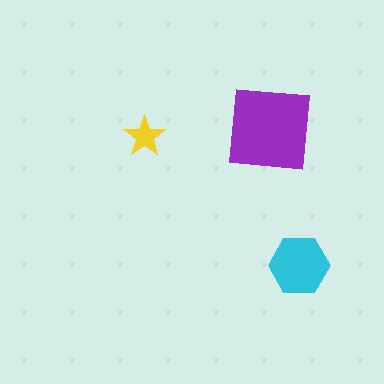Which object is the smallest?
The yellow star.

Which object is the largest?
The purple square.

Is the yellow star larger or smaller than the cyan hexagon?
Smaller.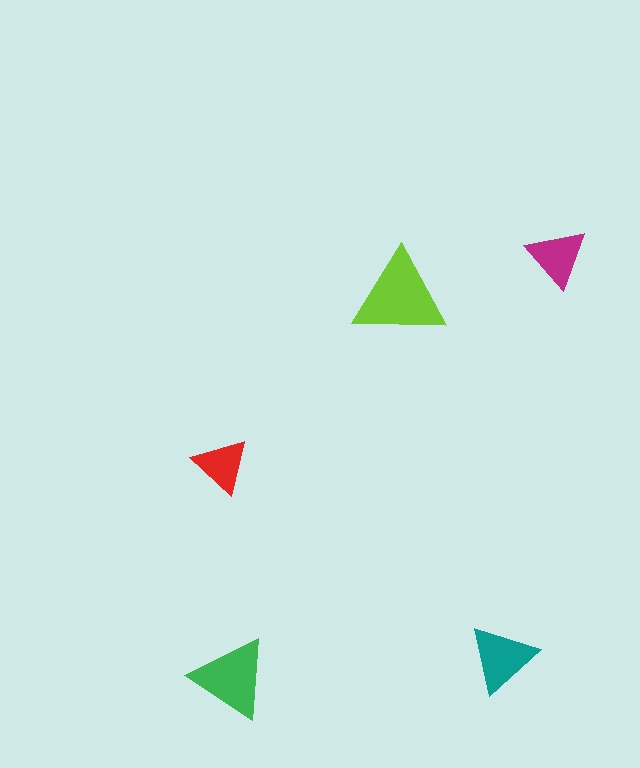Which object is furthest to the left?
The red triangle is leftmost.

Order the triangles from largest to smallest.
the lime one, the green one, the teal one, the magenta one, the red one.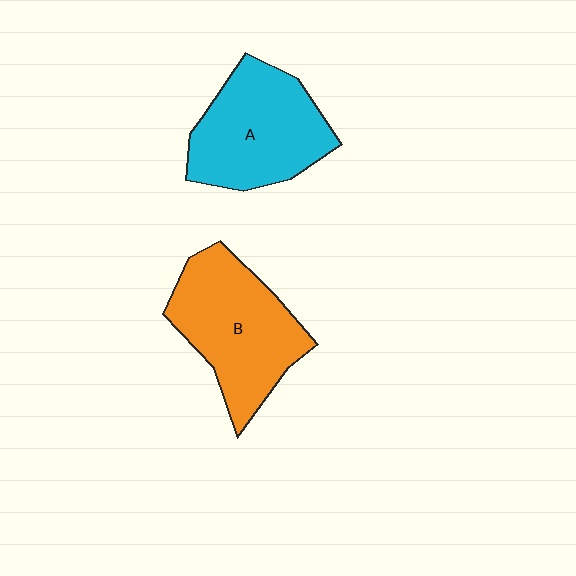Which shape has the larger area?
Shape B (orange).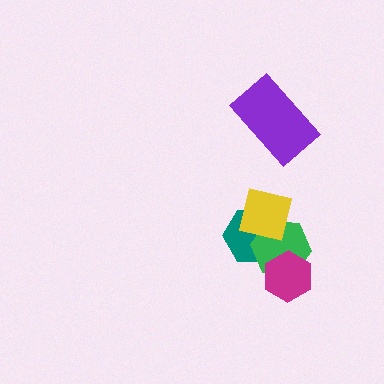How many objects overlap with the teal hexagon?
2 objects overlap with the teal hexagon.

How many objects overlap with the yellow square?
2 objects overlap with the yellow square.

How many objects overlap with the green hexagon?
3 objects overlap with the green hexagon.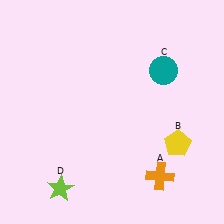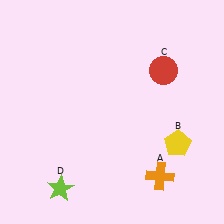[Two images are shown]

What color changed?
The circle (C) changed from teal in Image 1 to red in Image 2.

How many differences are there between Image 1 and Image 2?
There is 1 difference between the two images.